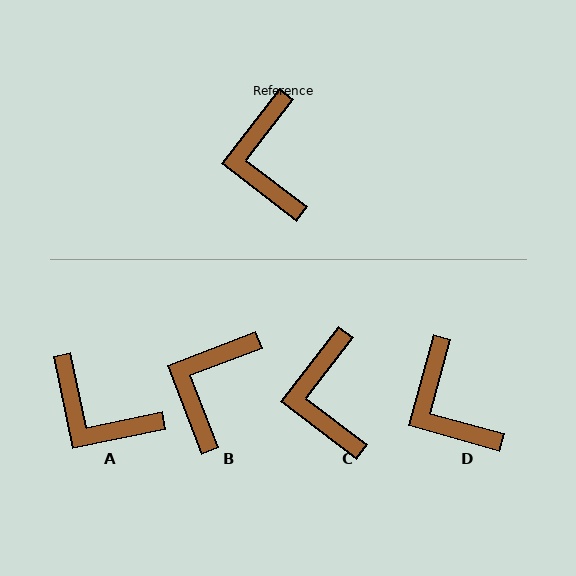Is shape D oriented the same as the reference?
No, it is off by about 22 degrees.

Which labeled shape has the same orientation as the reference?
C.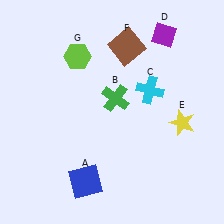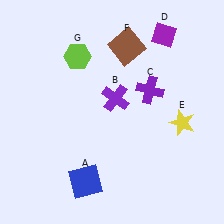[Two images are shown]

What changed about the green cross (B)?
In Image 1, B is green. In Image 2, it changed to purple.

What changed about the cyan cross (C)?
In Image 1, C is cyan. In Image 2, it changed to purple.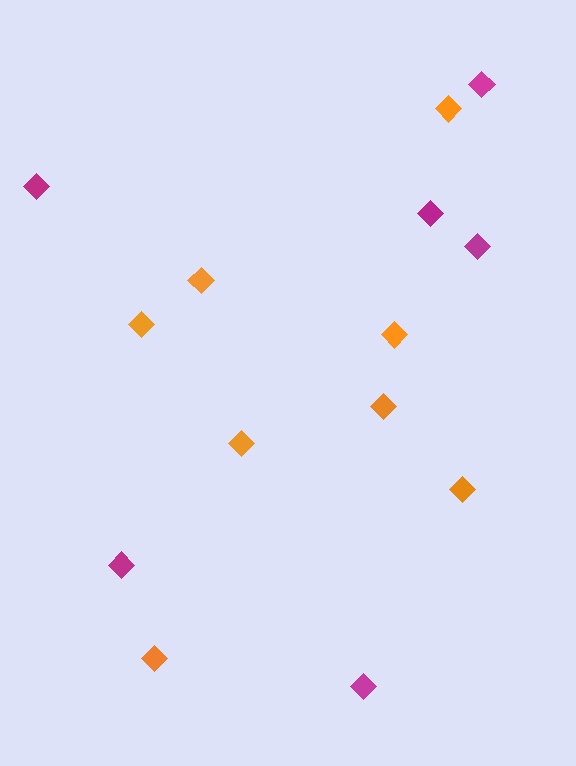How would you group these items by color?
There are 2 groups: one group of magenta diamonds (6) and one group of orange diamonds (8).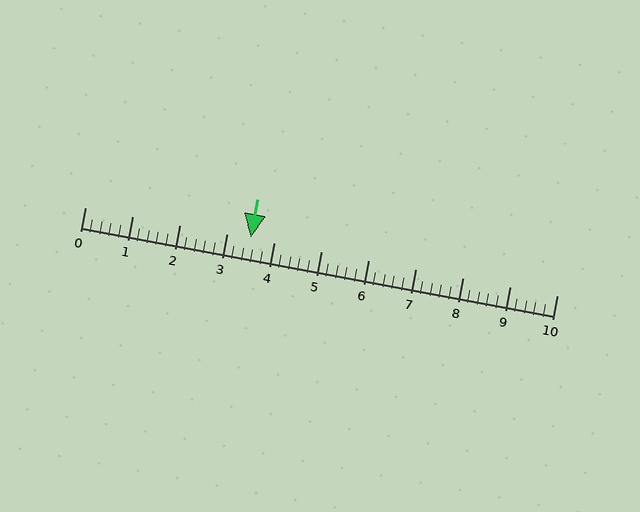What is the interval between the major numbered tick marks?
The major tick marks are spaced 1 units apart.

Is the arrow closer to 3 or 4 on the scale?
The arrow is closer to 4.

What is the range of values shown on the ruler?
The ruler shows values from 0 to 10.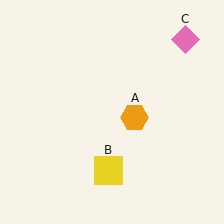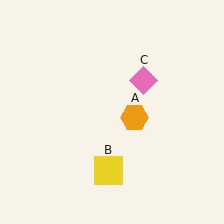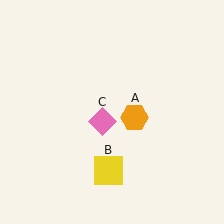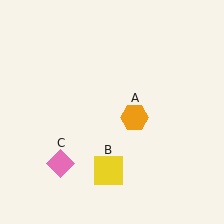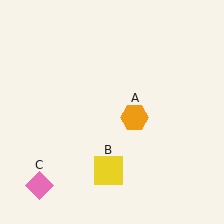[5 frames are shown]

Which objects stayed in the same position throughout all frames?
Orange hexagon (object A) and yellow square (object B) remained stationary.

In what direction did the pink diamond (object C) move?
The pink diamond (object C) moved down and to the left.